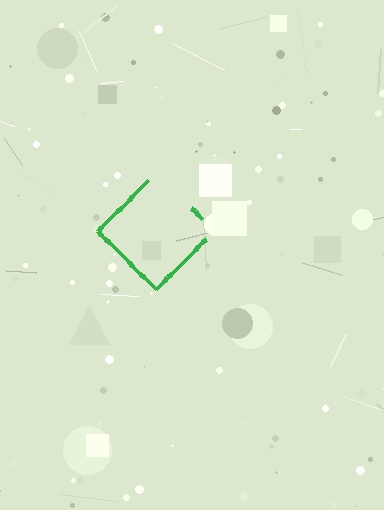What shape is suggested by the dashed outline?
The dashed outline suggests a diamond.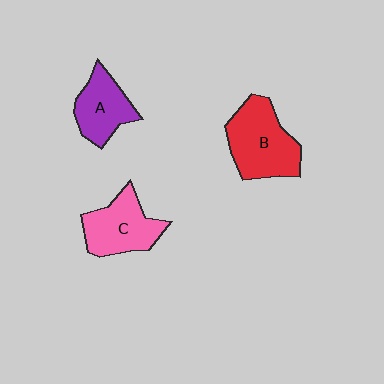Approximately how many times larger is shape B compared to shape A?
Approximately 1.4 times.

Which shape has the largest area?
Shape B (red).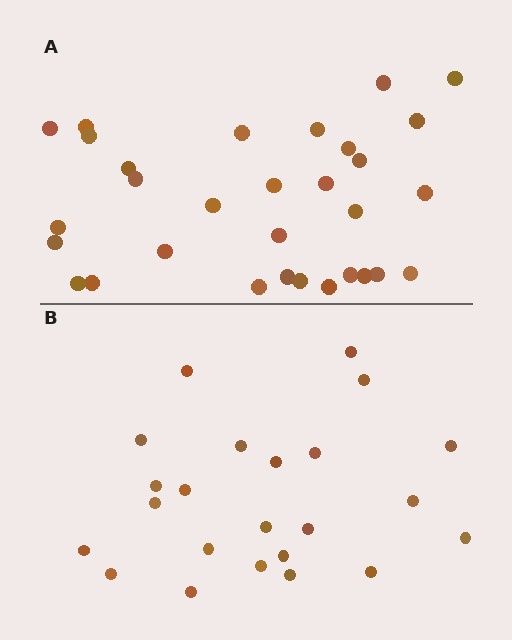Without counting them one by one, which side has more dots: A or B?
Region A (the top region) has more dots.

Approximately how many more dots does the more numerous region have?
Region A has roughly 8 or so more dots than region B.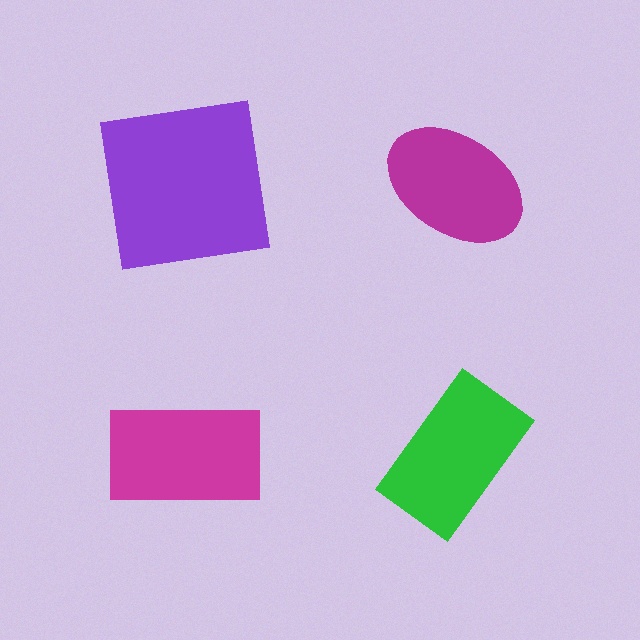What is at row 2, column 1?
A magenta rectangle.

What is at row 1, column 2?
A magenta ellipse.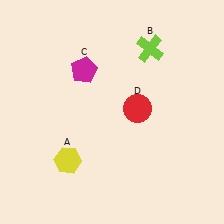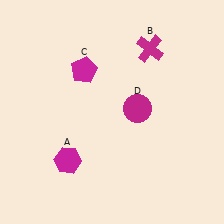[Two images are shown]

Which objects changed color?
A changed from yellow to magenta. B changed from lime to magenta. D changed from red to magenta.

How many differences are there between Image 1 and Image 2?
There are 3 differences between the two images.